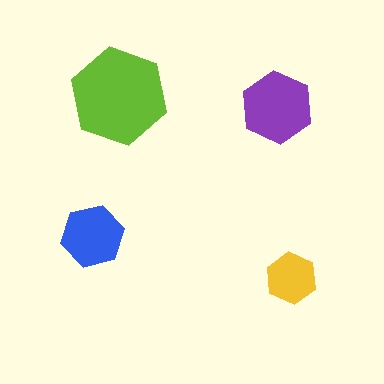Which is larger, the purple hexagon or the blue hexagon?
The purple one.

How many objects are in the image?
There are 4 objects in the image.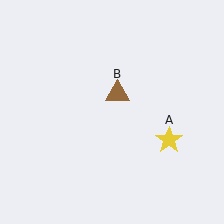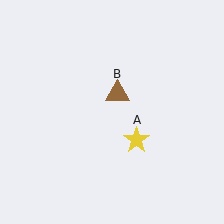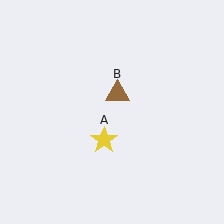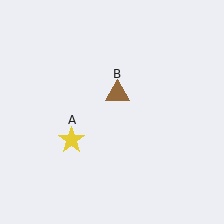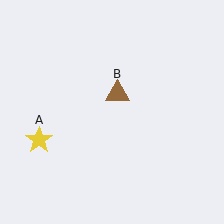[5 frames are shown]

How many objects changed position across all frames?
1 object changed position: yellow star (object A).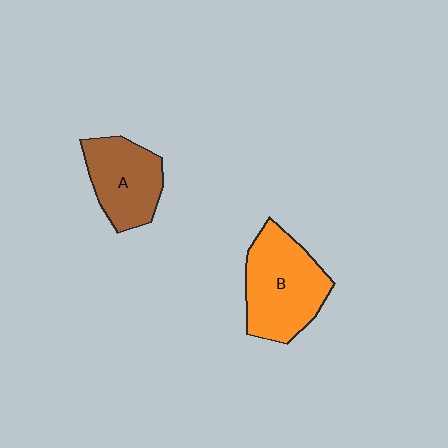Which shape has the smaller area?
Shape A (brown).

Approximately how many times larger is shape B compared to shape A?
Approximately 1.3 times.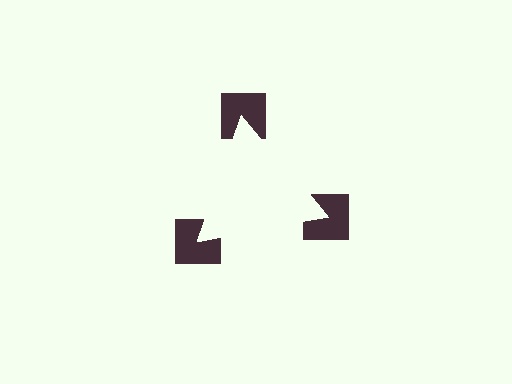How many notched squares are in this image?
There are 3 — one at each vertex of the illusory triangle.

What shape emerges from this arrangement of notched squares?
An illusory triangle — its edges are inferred from the aligned wedge cuts in the notched squares, not physically drawn.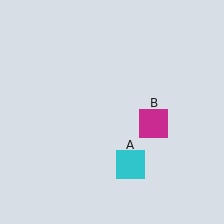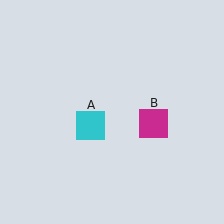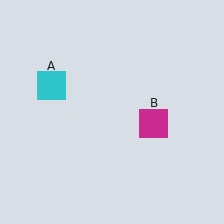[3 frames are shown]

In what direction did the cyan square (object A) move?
The cyan square (object A) moved up and to the left.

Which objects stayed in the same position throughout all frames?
Magenta square (object B) remained stationary.